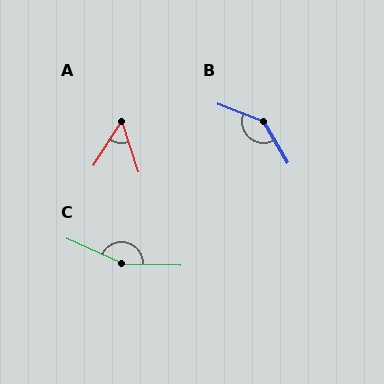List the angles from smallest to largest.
A (50°), B (142°), C (158°).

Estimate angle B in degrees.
Approximately 142 degrees.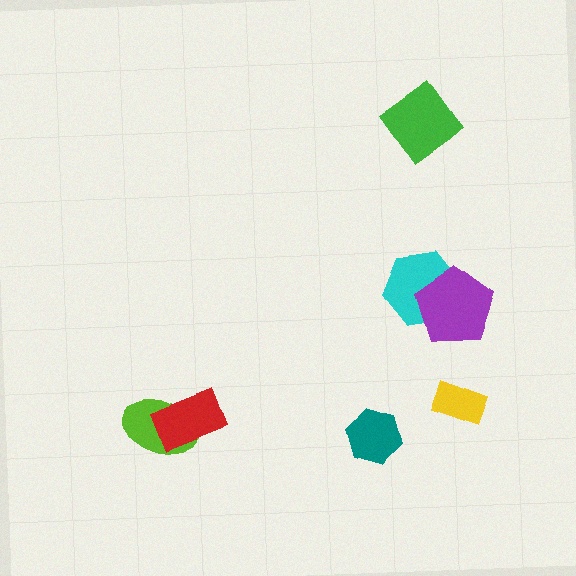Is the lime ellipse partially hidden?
Yes, it is partially covered by another shape.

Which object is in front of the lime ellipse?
The red rectangle is in front of the lime ellipse.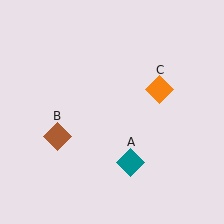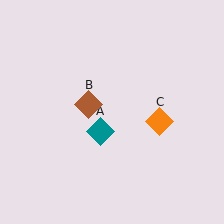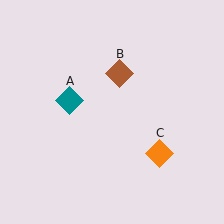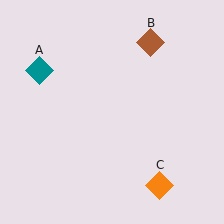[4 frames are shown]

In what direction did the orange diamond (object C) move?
The orange diamond (object C) moved down.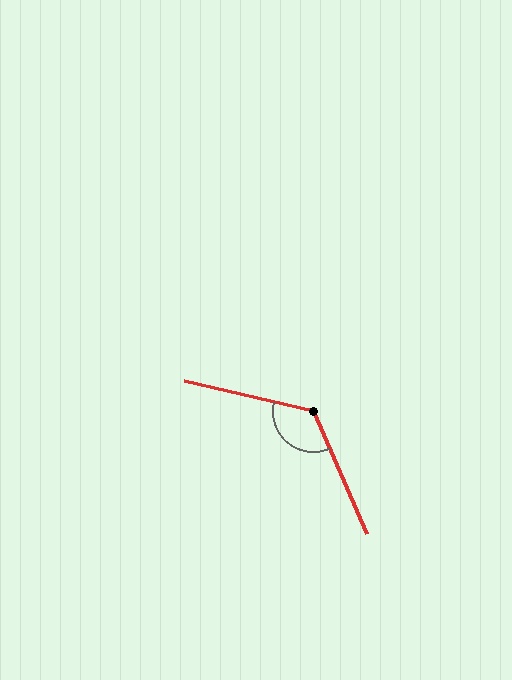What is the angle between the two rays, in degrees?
Approximately 127 degrees.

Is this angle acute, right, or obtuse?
It is obtuse.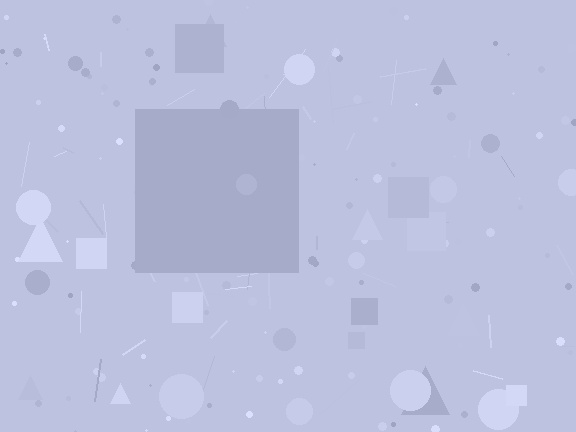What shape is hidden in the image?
A square is hidden in the image.